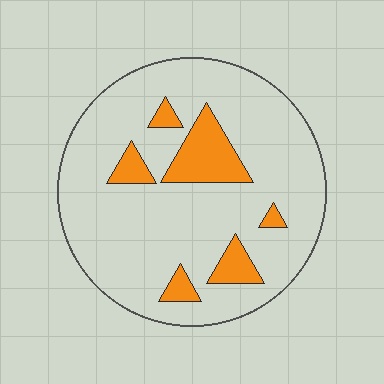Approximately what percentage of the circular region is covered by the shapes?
Approximately 15%.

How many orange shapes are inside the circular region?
6.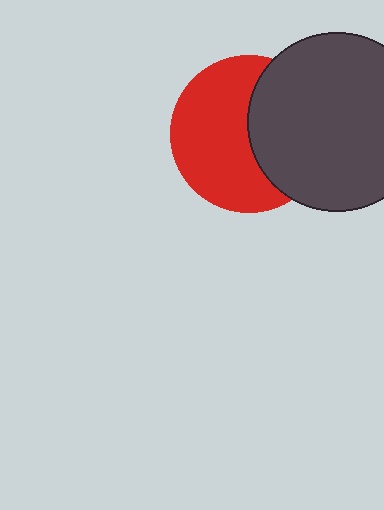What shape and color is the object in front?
The object in front is a dark gray circle.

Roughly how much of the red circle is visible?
About half of it is visible (roughly 59%).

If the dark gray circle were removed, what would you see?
You would see the complete red circle.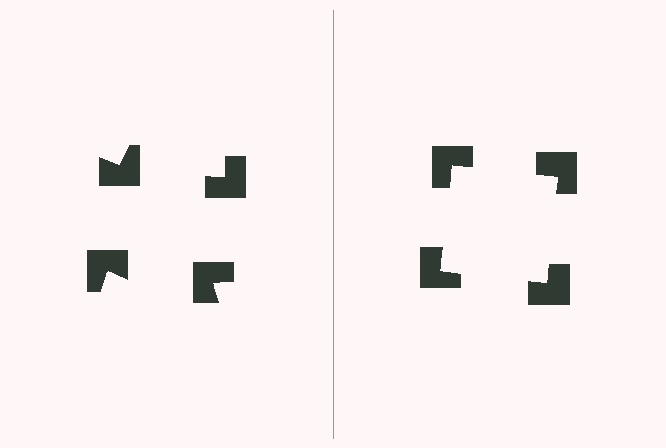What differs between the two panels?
The notched squares are positioned identically on both sides; only the wedge orientations differ. On the right they align to a square; on the left they are misaligned.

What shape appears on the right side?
An illusory square.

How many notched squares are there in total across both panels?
8 — 4 on each side.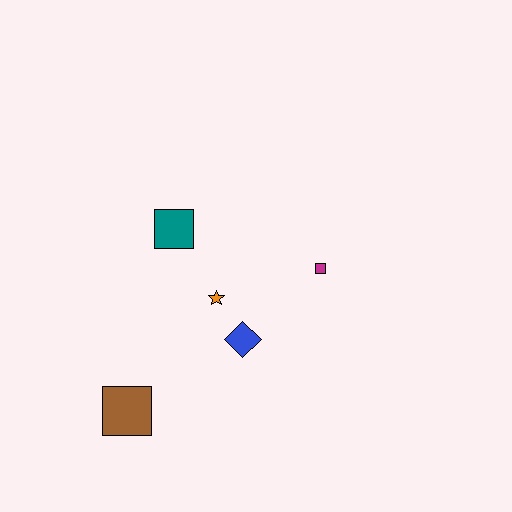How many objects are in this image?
There are 5 objects.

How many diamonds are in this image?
There is 1 diamond.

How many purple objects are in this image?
There are no purple objects.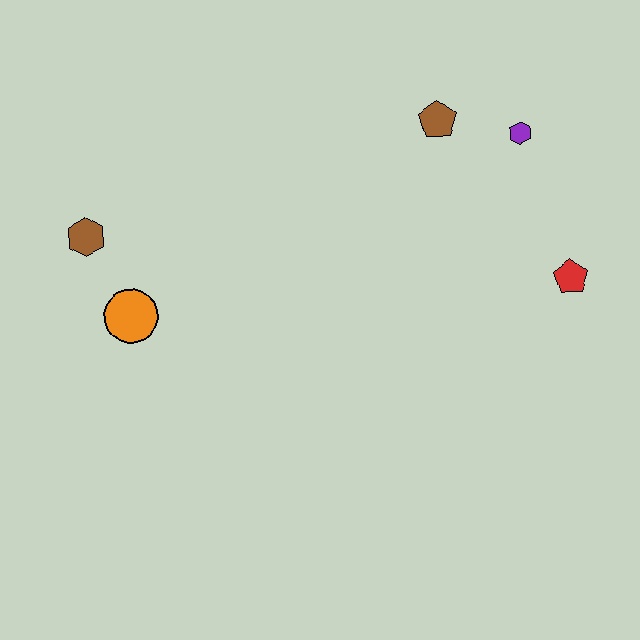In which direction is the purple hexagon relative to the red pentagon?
The purple hexagon is above the red pentagon.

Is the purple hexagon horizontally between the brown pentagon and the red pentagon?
Yes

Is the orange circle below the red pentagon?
Yes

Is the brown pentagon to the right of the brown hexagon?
Yes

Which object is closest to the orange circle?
The brown hexagon is closest to the orange circle.